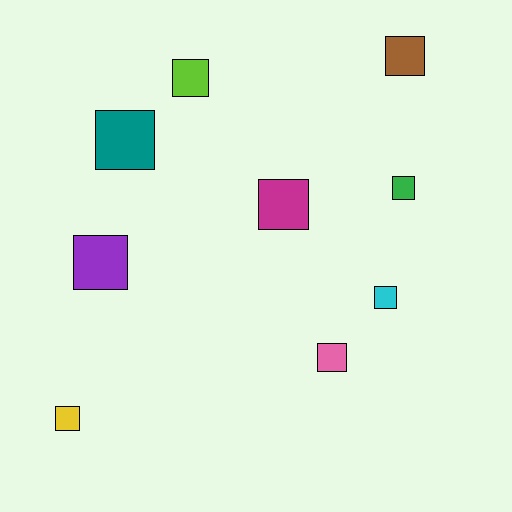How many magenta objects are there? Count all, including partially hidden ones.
There is 1 magenta object.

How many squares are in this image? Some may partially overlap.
There are 9 squares.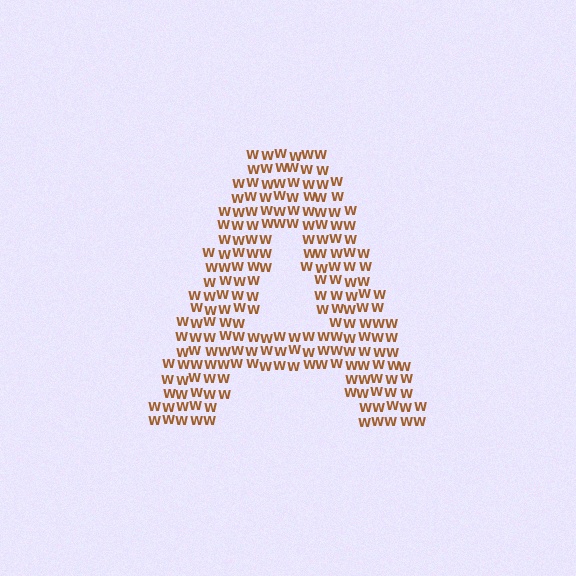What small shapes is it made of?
It is made of small letter W's.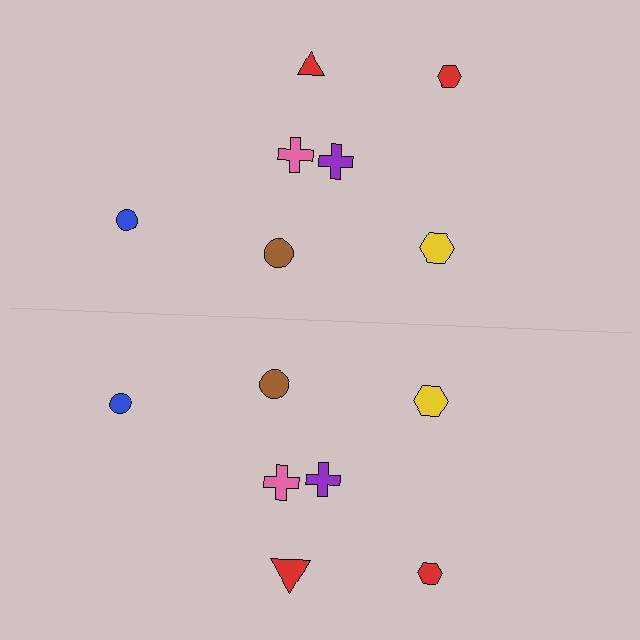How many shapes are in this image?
There are 14 shapes in this image.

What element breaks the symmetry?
The red triangle on the bottom side has a different size than its mirror counterpart.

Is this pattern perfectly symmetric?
No, the pattern is not perfectly symmetric. The red triangle on the bottom side has a different size than its mirror counterpart.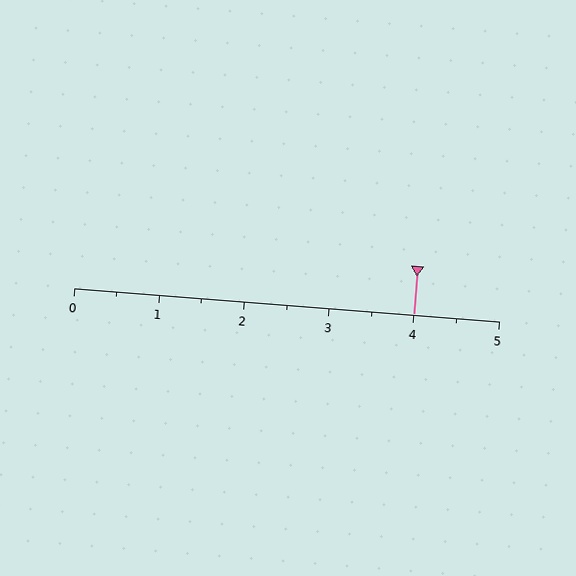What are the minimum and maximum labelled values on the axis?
The axis runs from 0 to 5.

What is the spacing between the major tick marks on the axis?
The major ticks are spaced 1 apart.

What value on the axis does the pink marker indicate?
The marker indicates approximately 4.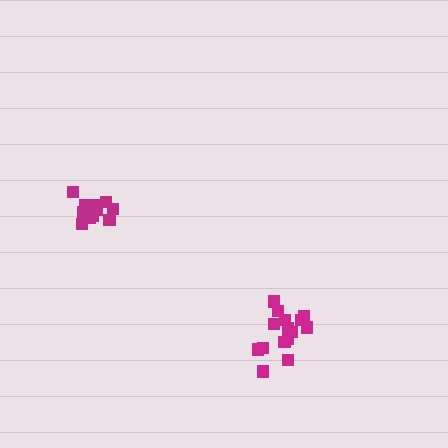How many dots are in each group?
Group 1: 11 dots, Group 2: 15 dots (26 total).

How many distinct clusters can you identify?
There are 2 distinct clusters.